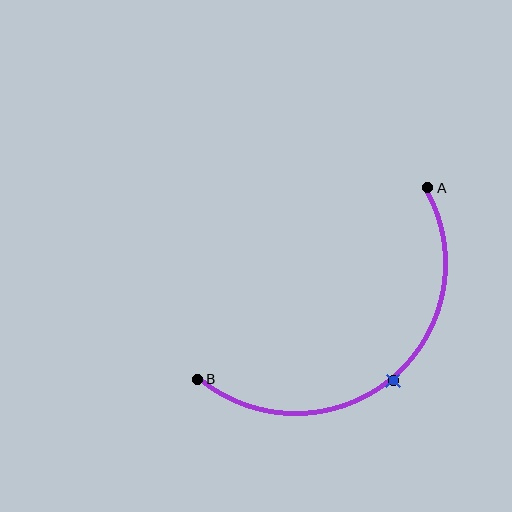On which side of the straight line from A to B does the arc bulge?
The arc bulges below and to the right of the straight line connecting A and B.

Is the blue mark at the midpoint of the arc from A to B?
Yes. The blue mark lies on the arc at equal arc-length from both A and B — it is the arc midpoint.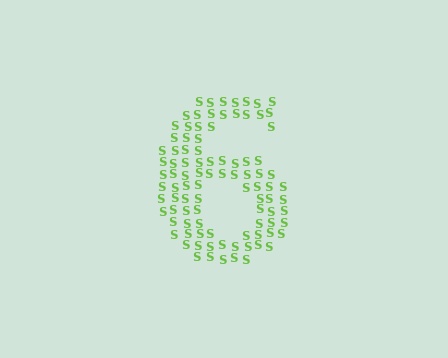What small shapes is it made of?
It is made of small letter S's.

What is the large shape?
The large shape is the digit 6.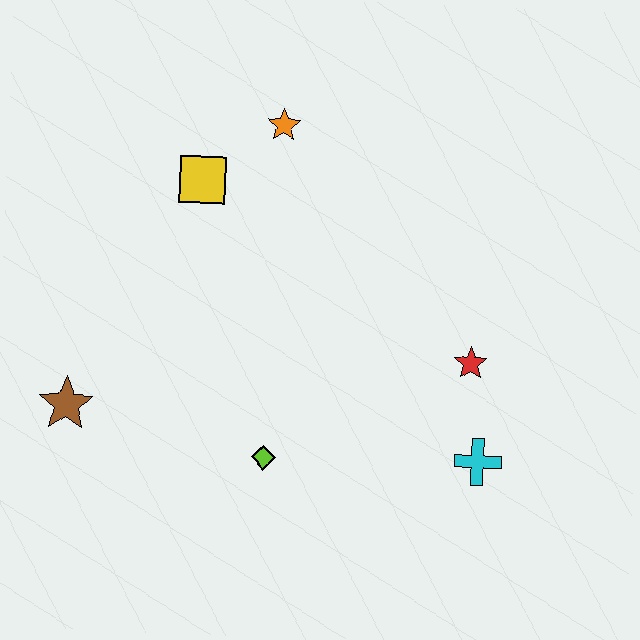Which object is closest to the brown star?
The lime diamond is closest to the brown star.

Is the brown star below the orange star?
Yes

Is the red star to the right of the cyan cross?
No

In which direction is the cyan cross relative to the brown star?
The cyan cross is to the right of the brown star.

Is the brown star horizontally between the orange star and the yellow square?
No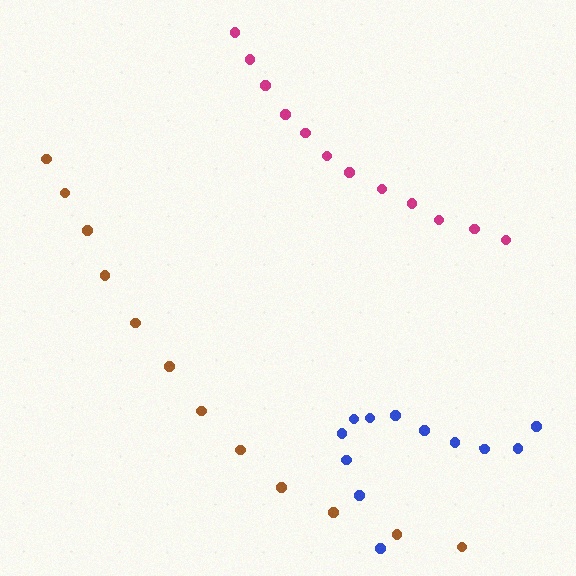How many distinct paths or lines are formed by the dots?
There are 3 distinct paths.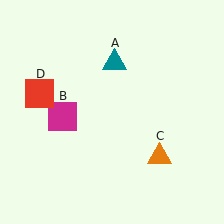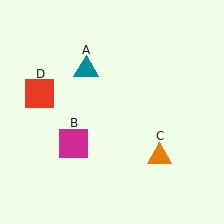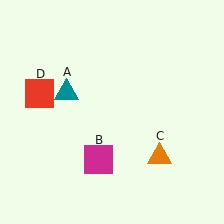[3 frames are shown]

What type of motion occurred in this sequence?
The teal triangle (object A), magenta square (object B) rotated counterclockwise around the center of the scene.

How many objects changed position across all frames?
2 objects changed position: teal triangle (object A), magenta square (object B).